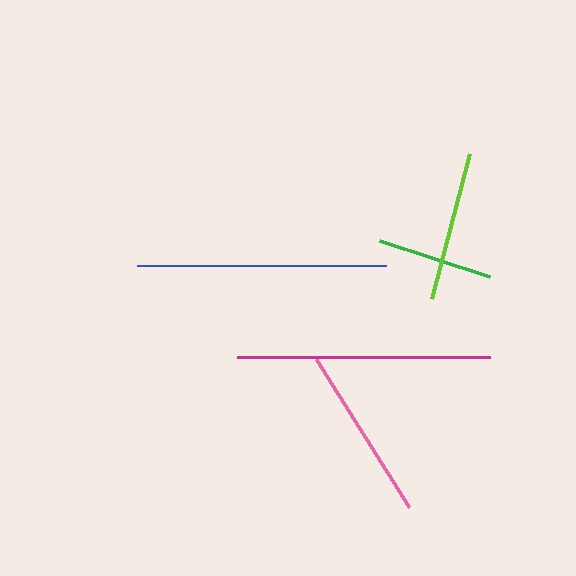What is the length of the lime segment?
The lime segment is approximately 150 pixels long.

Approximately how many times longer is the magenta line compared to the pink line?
The magenta line is approximately 1.4 times the length of the pink line.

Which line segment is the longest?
The magenta line is the longest at approximately 253 pixels.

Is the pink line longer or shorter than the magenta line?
The magenta line is longer than the pink line.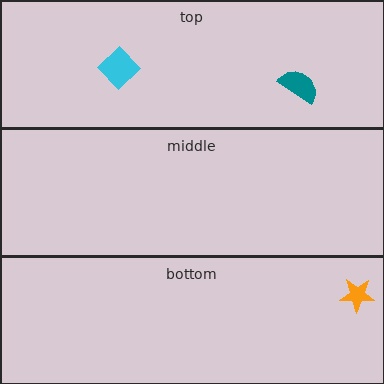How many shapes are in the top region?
2.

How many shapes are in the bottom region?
1.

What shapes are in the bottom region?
The orange star.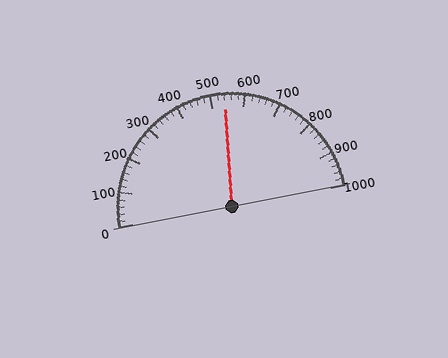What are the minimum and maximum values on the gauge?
The gauge ranges from 0 to 1000.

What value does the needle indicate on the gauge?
The needle indicates approximately 540.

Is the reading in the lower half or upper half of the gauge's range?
The reading is in the upper half of the range (0 to 1000).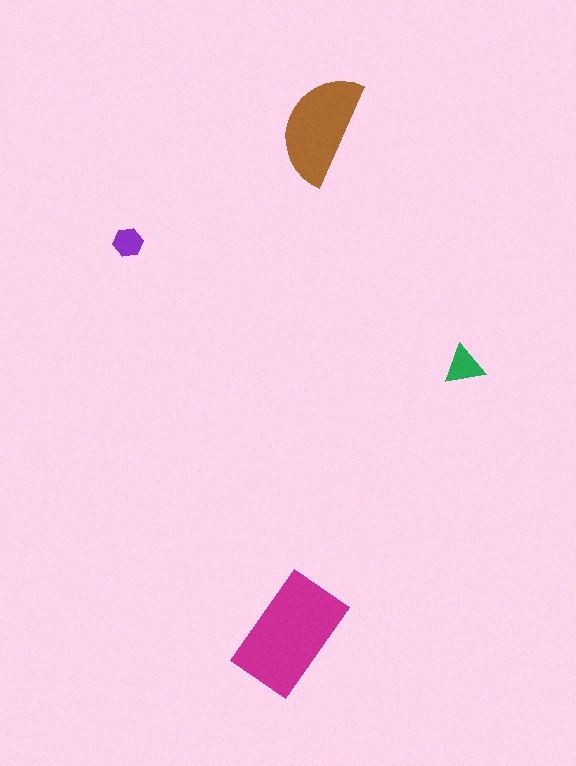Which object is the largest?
The magenta rectangle.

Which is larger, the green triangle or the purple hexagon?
The green triangle.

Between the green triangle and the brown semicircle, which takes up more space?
The brown semicircle.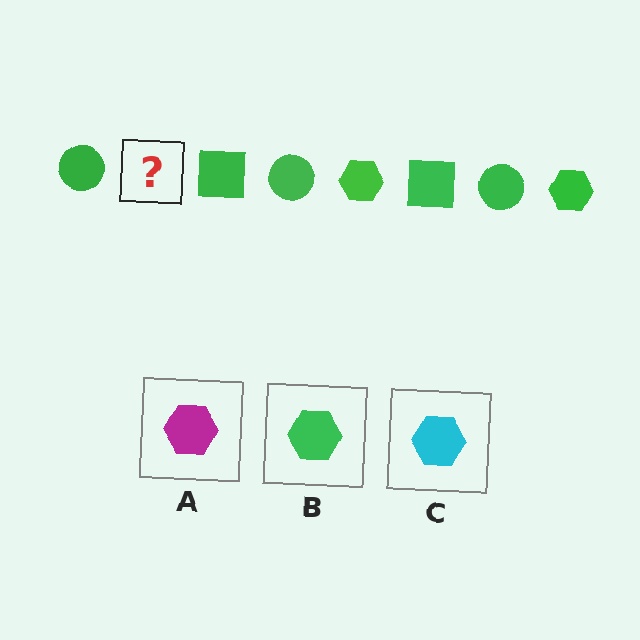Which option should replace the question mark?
Option B.